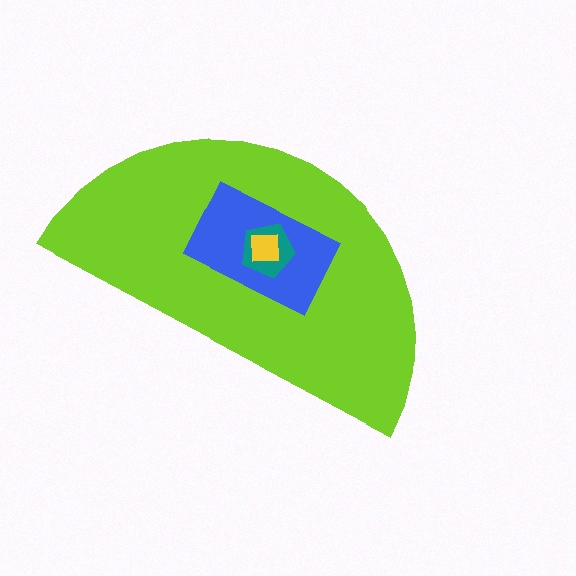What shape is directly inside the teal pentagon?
The yellow square.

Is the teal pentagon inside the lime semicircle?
Yes.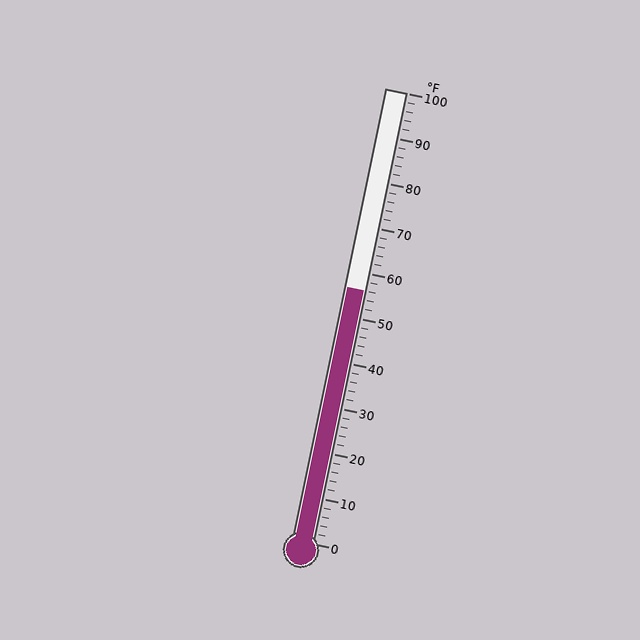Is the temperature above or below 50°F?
The temperature is above 50°F.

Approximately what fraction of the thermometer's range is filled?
The thermometer is filled to approximately 55% of its range.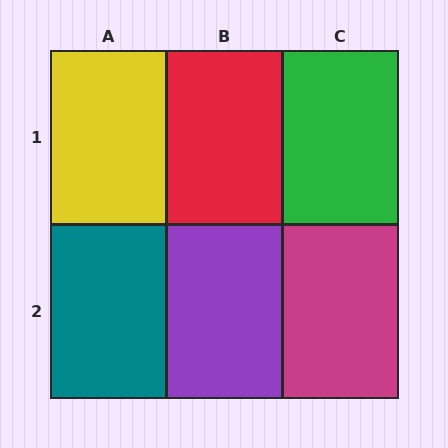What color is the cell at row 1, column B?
Red.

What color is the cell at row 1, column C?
Green.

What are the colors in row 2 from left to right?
Teal, purple, magenta.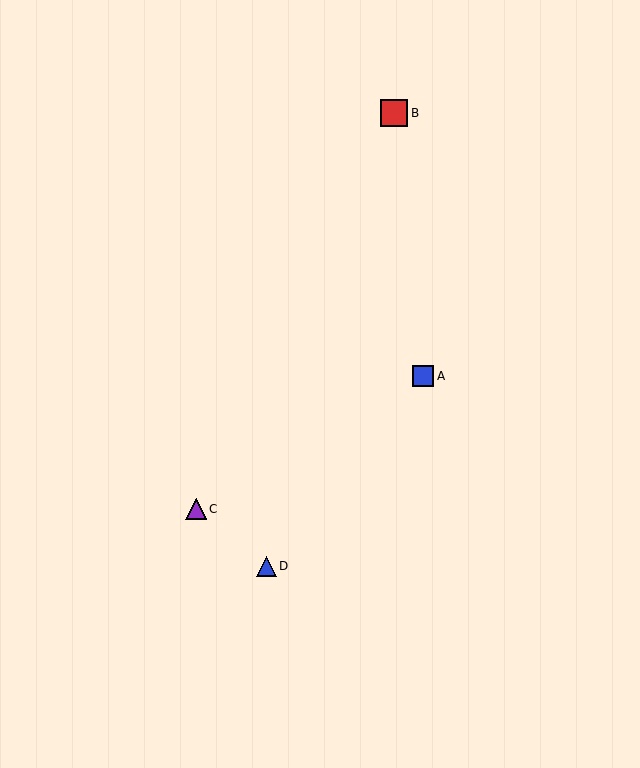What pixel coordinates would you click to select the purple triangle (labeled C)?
Click at (196, 509) to select the purple triangle C.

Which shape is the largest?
The red square (labeled B) is the largest.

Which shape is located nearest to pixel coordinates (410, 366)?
The blue square (labeled A) at (423, 376) is nearest to that location.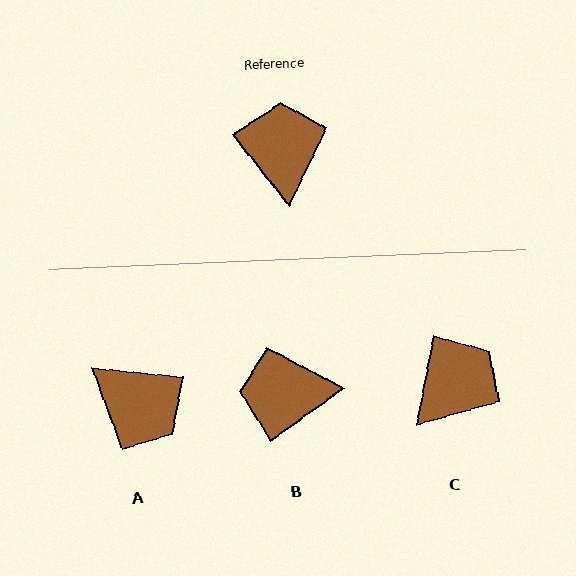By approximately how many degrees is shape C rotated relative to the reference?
Approximately 49 degrees clockwise.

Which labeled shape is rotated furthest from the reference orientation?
A, about 134 degrees away.